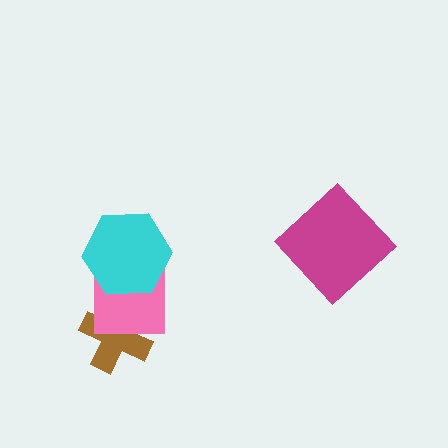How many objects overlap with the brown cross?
1 object overlaps with the brown cross.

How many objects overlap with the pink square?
2 objects overlap with the pink square.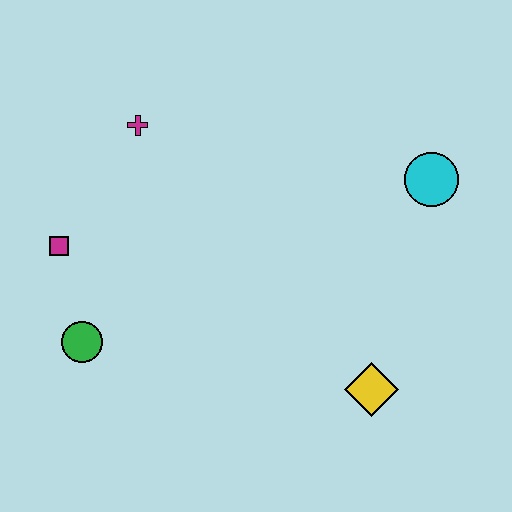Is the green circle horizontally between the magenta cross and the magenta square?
Yes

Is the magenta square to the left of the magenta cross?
Yes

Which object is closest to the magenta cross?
The magenta square is closest to the magenta cross.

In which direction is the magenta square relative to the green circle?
The magenta square is above the green circle.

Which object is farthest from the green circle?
The cyan circle is farthest from the green circle.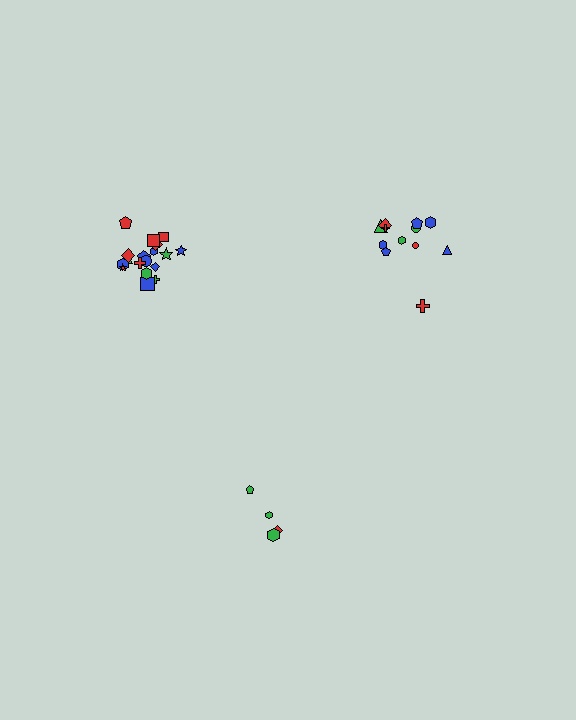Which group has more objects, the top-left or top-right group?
The top-left group.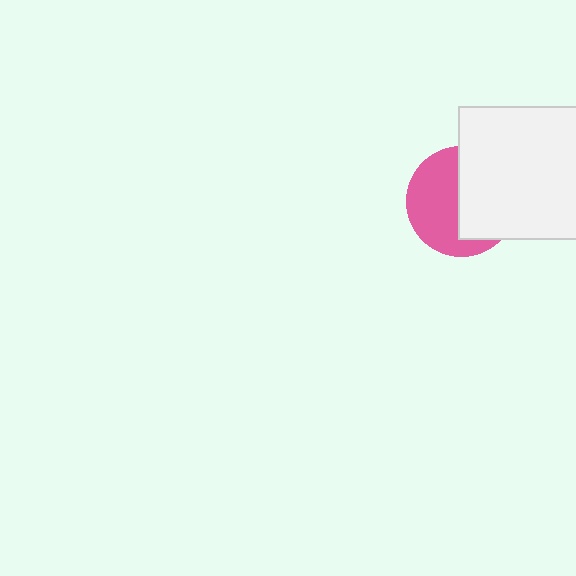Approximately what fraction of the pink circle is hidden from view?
Roughly 49% of the pink circle is hidden behind the white rectangle.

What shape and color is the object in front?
The object in front is a white rectangle.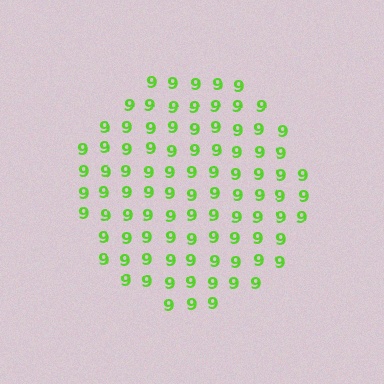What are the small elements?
The small elements are digit 9's.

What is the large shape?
The large shape is a circle.